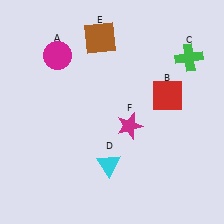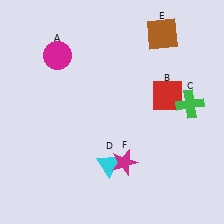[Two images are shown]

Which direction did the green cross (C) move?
The green cross (C) moved down.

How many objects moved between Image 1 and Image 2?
3 objects moved between the two images.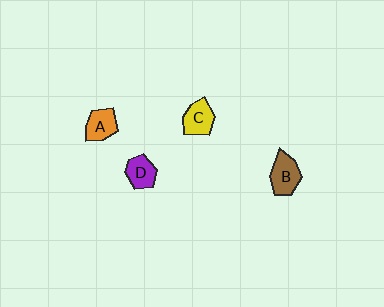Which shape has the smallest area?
Shape D (purple).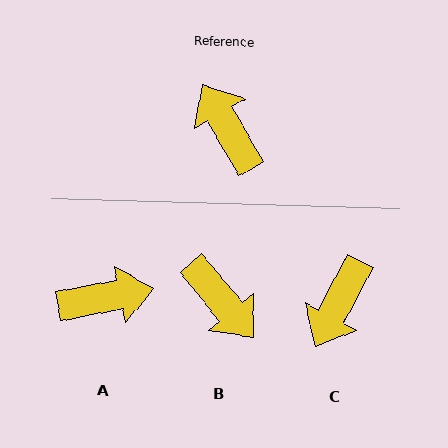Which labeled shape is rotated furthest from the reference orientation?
B, about 170 degrees away.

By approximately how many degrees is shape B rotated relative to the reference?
Approximately 170 degrees clockwise.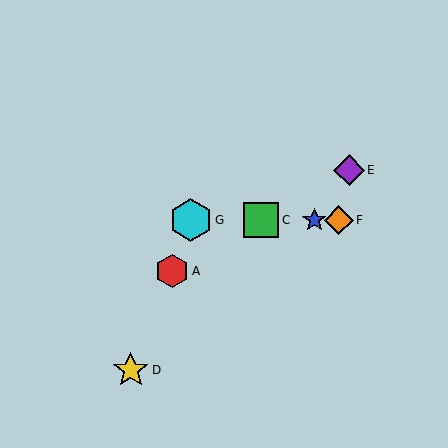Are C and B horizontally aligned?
Yes, both are at y≈220.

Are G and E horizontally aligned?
No, G is at y≈220 and E is at y≈170.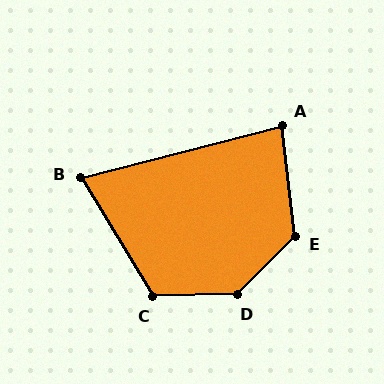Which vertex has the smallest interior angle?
B, at approximately 74 degrees.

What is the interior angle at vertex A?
Approximately 82 degrees (acute).